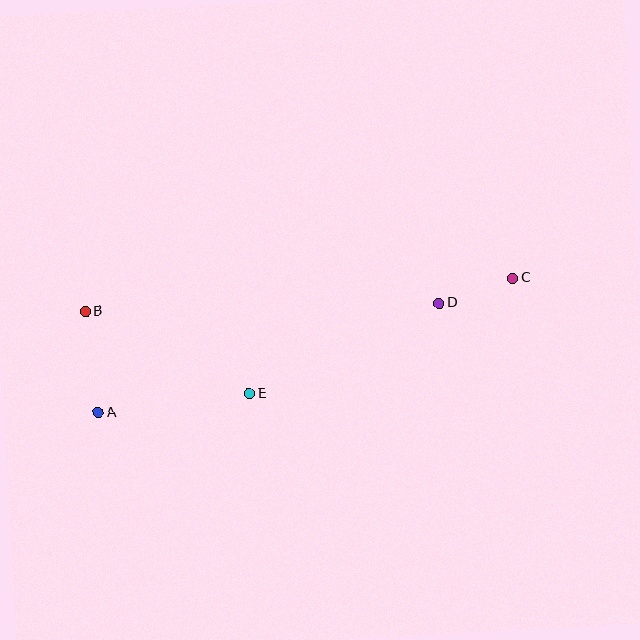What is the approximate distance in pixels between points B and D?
The distance between B and D is approximately 353 pixels.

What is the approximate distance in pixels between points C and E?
The distance between C and E is approximately 287 pixels.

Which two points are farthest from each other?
Points A and C are farthest from each other.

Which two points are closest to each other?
Points C and D are closest to each other.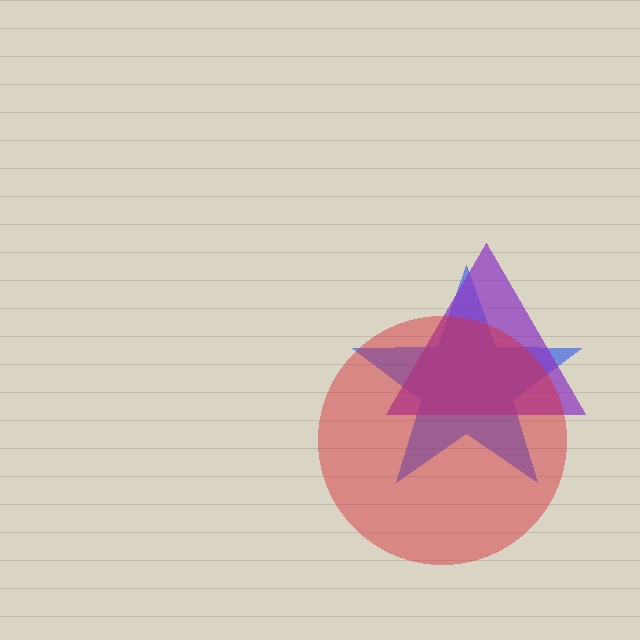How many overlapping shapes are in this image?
There are 3 overlapping shapes in the image.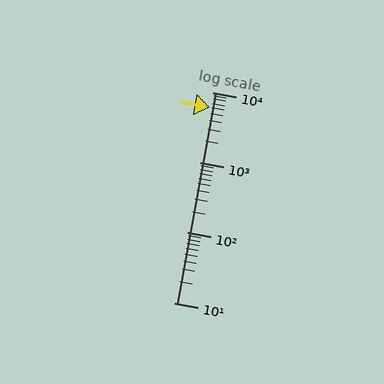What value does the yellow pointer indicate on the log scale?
The pointer indicates approximately 6000.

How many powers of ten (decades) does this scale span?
The scale spans 3 decades, from 10 to 10000.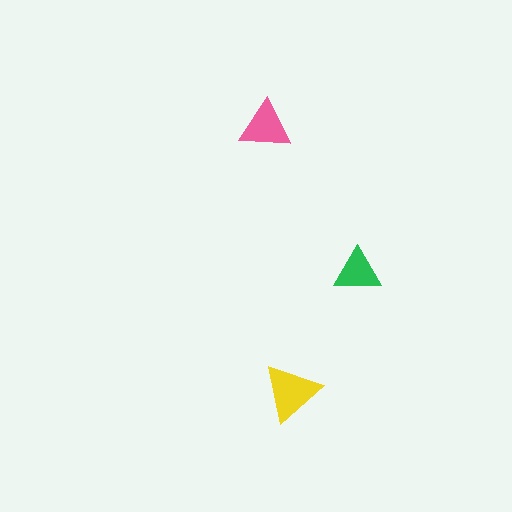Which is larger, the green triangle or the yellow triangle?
The yellow one.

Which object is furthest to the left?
The pink triangle is leftmost.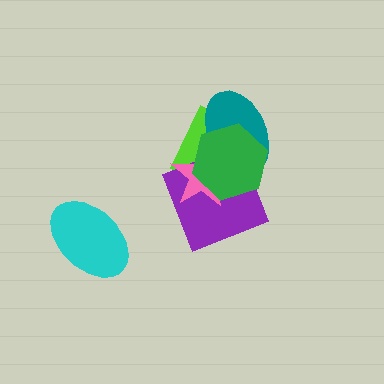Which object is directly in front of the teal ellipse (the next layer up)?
The purple square is directly in front of the teal ellipse.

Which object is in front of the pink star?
The green hexagon is in front of the pink star.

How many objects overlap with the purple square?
4 objects overlap with the purple square.